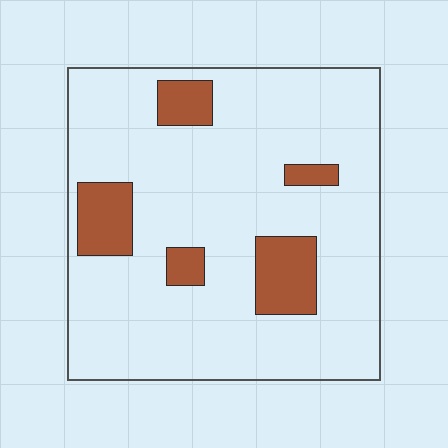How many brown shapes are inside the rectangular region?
5.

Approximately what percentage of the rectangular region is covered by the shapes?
Approximately 15%.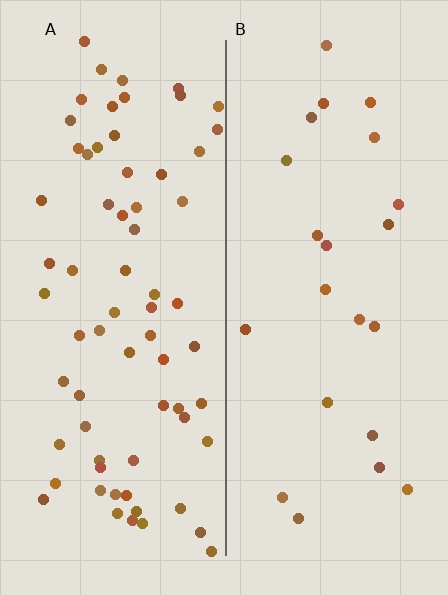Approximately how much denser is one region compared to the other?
Approximately 3.1× — region A over region B.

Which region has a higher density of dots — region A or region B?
A (the left).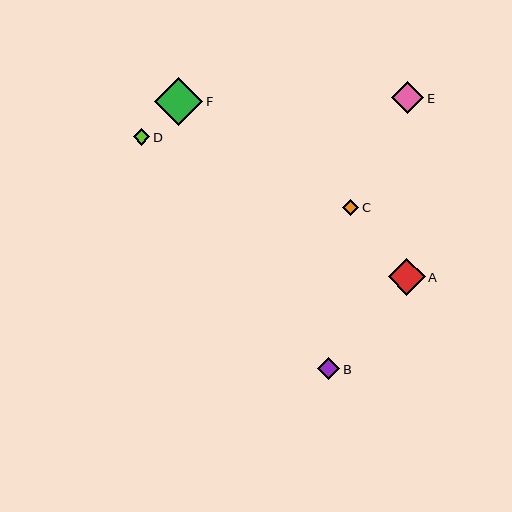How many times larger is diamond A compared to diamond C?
Diamond A is approximately 2.3 times the size of diamond C.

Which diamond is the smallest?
Diamond C is the smallest with a size of approximately 16 pixels.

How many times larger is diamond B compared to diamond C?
Diamond B is approximately 1.4 times the size of diamond C.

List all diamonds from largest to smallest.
From largest to smallest: F, A, E, B, D, C.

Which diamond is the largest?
Diamond F is the largest with a size of approximately 48 pixels.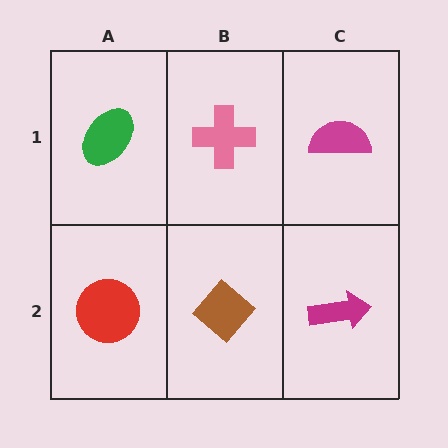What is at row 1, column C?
A magenta semicircle.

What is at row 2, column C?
A magenta arrow.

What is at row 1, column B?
A pink cross.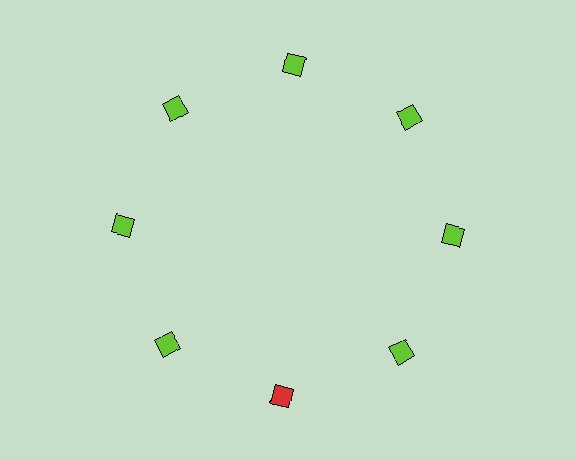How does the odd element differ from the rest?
It has a different color: red instead of lime.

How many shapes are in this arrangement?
There are 8 shapes arranged in a ring pattern.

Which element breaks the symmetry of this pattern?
The red square at roughly the 6 o'clock position breaks the symmetry. All other shapes are lime squares.